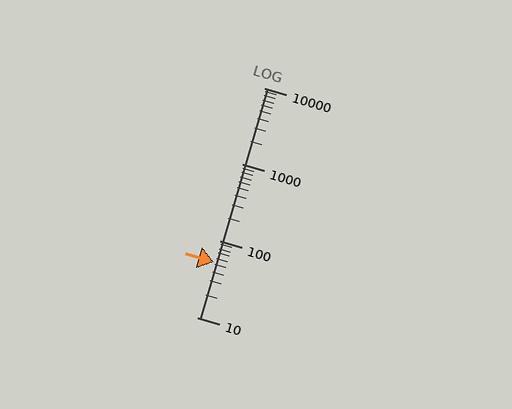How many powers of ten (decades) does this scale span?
The scale spans 3 decades, from 10 to 10000.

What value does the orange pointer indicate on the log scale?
The pointer indicates approximately 53.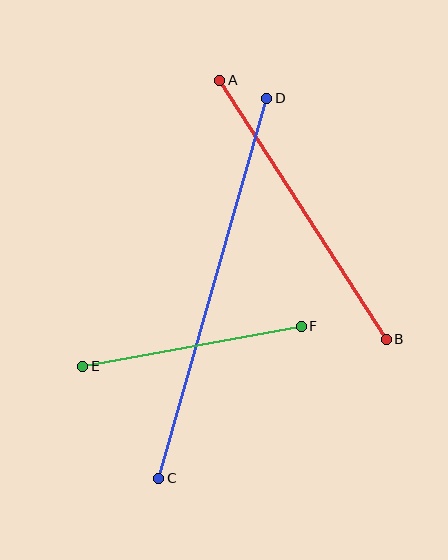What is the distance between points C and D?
The distance is approximately 395 pixels.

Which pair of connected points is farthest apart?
Points C and D are farthest apart.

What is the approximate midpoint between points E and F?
The midpoint is at approximately (192, 346) pixels.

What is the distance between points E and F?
The distance is approximately 222 pixels.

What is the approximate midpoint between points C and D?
The midpoint is at approximately (213, 288) pixels.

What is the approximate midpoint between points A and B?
The midpoint is at approximately (303, 210) pixels.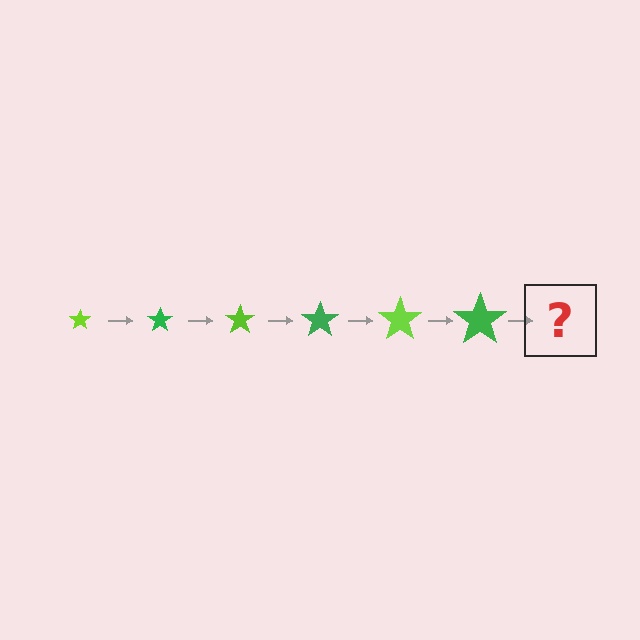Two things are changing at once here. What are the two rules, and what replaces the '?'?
The two rules are that the star grows larger each step and the color cycles through lime and green. The '?' should be a lime star, larger than the previous one.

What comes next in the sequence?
The next element should be a lime star, larger than the previous one.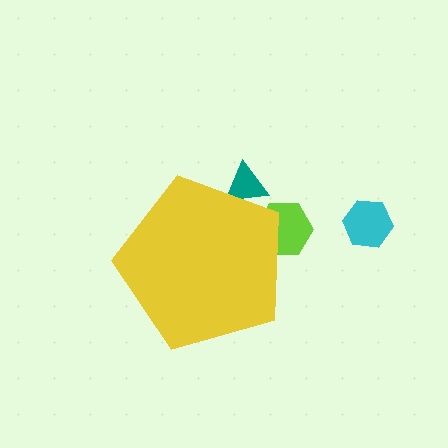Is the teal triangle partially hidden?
Yes, the teal triangle is partially hidden behind the yellow pentagon.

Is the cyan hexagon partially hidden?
No, the cyan hexagon is fully visible.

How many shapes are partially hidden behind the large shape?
2 shapes are partially hidden.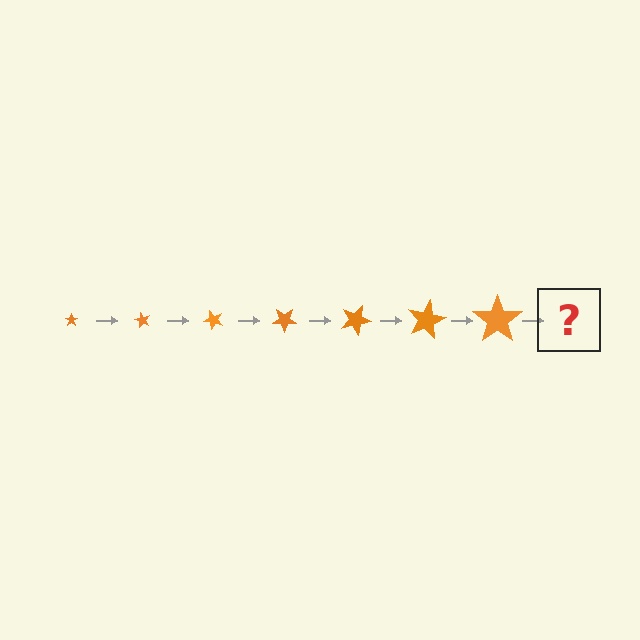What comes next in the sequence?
The next element should be a star, larger than the previous one and rotated 420 degrees from the start.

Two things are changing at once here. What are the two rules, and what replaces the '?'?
The two rules are that the star grows larger each step and it rotates 60 degrees each step. The '?' should be a star, larger than the previous one and rotated 420 degrees from the start.